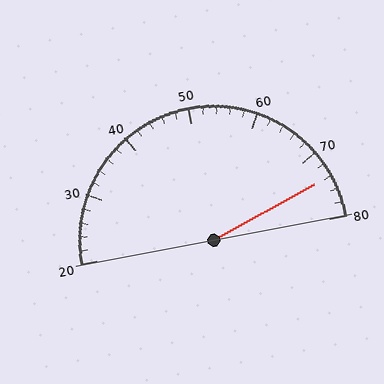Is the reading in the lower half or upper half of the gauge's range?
The reading is in the upper half of the range (20 to 80).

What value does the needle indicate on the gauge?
The needle indicates approximately 74.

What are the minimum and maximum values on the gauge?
The gauge ranges from 20 to 80.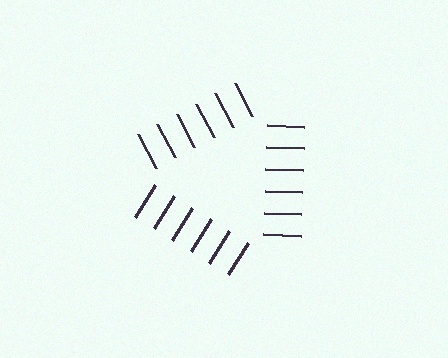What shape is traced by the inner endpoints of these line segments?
An illusory triangle — the line segments terminate on its edges but no continuous stroke is drawn.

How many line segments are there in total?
18 — 6 along each of the 3 edges.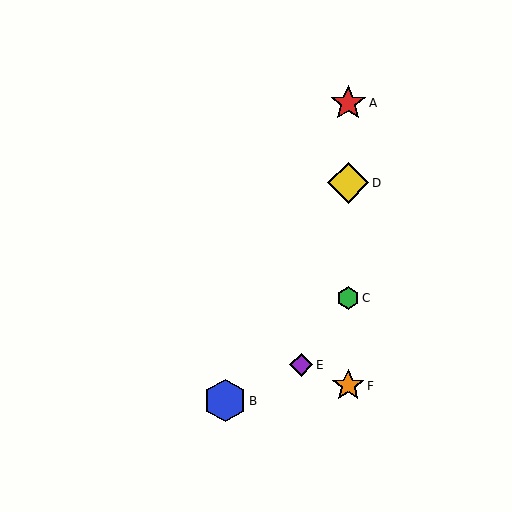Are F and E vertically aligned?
No, F is at x≈348 and E is at x≈301.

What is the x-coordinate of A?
Object A is at x≈348.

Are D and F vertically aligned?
Yes, both are at x≈348.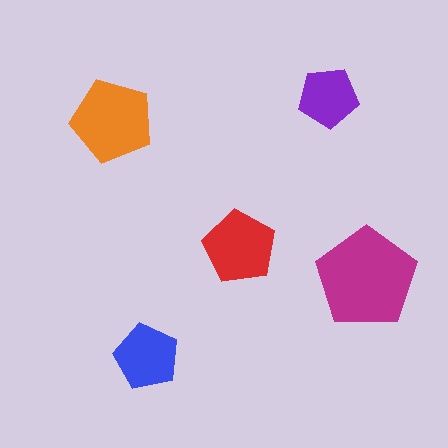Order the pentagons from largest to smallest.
the magenta one, the orange one, the red one, the blue one, the purple one.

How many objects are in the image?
There are 5 objects in the image.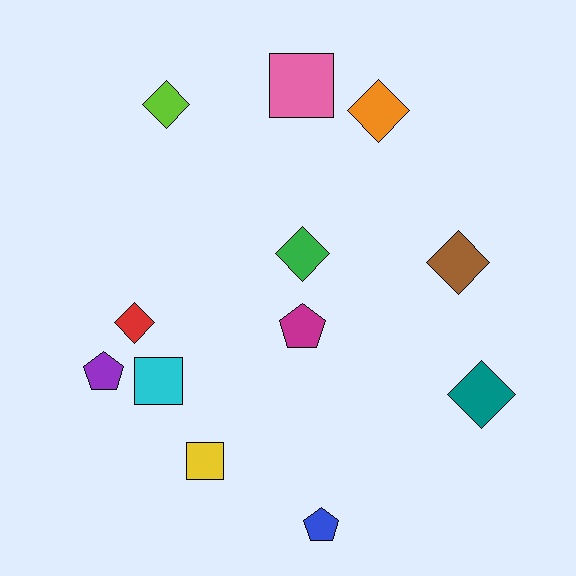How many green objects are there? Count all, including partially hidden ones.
There is 1 green object.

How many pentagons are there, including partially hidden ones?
There are 3 pentagons.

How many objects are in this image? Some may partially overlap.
There are 12 objects.